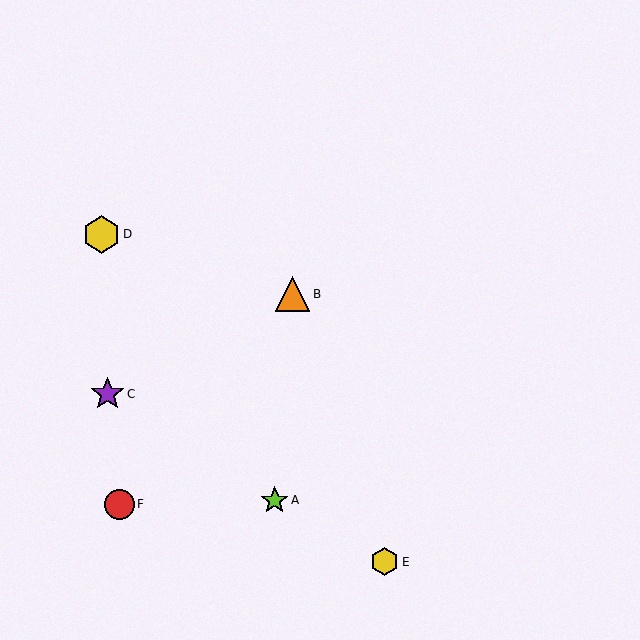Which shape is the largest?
The yellow hexagon (labeled D) is the largest.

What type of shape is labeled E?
Shape E is a yellow hexagon.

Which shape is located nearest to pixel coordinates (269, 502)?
The lime star (labeled A) at (275, 500) is nearest to that location.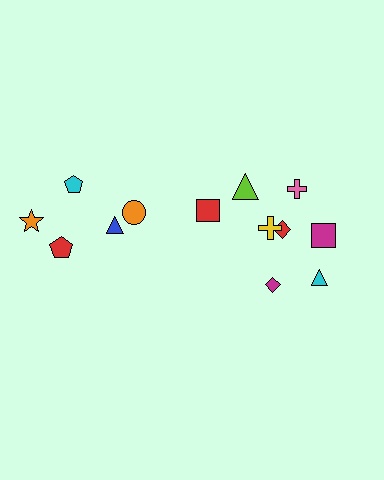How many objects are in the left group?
There are 5 objects.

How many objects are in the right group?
There are 8 objects.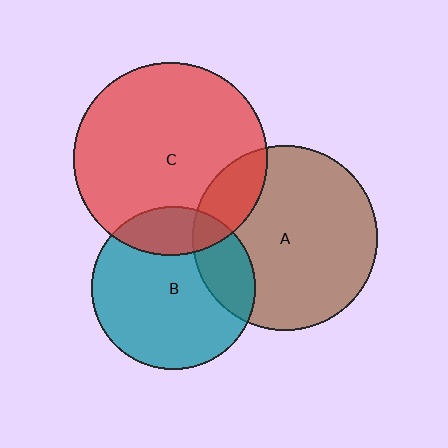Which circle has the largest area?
Circle C (red).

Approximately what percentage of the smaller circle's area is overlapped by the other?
Approximately 20%.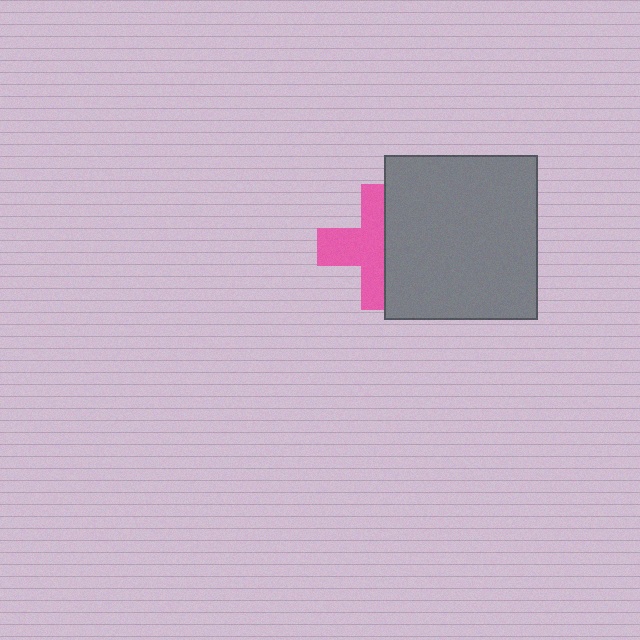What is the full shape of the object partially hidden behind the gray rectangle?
The partially hidden object is a pink cross.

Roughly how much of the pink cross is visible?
About half of it is visible (roughly 55%).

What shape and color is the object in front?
The object in front is a gray rectangle.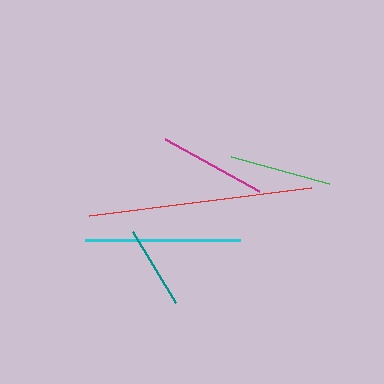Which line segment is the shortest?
The teal line is the shortest at approximately 83 pixels.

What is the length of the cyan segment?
The cyan segment is approximately 155 pixels long.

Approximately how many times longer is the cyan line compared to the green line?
The cyan line is approximately 1.5 times the length of the green line.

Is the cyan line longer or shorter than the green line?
The cyan line is longer than the green line.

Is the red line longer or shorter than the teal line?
The red line is longer than the teal line.